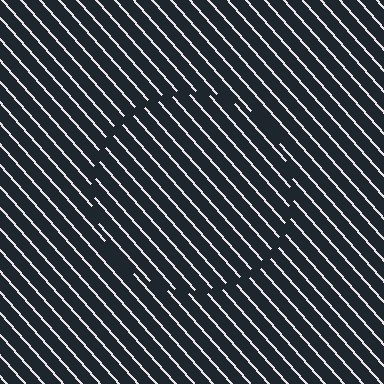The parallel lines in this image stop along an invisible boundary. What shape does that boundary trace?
An illusory circle. The interior of the shape contains the same grating, shifted by half a period — the contour is defined by the phase discontinuity where line-ends from the inner and outer gratings abut.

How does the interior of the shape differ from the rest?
The interior of the shape contains the same grating, shifted by half a period — the contour is defined by the phase discontinuity where line-ends from the inner and outer gratings abut.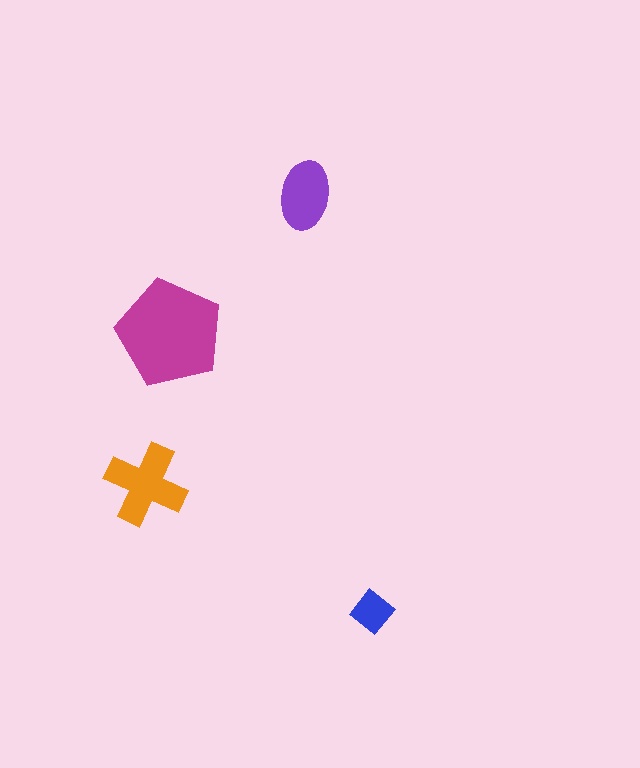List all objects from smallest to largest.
The blue diamond, the purple ellipse, the orange cross, the magenta pentagon.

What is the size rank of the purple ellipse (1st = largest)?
3rd.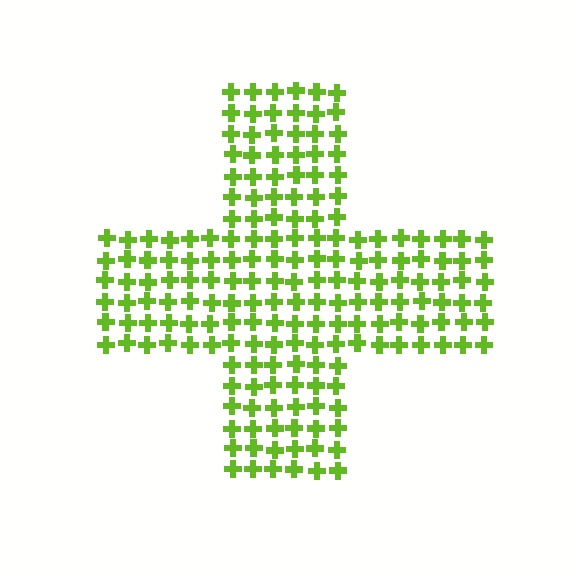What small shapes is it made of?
It is made of small crosses.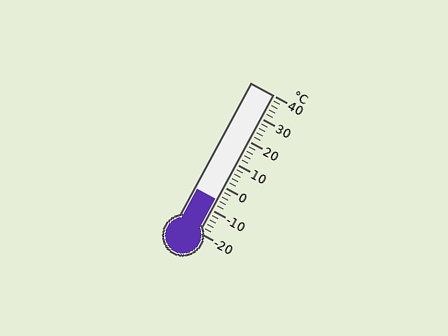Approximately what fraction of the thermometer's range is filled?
The thermometer is filled to approximately 25% of its range.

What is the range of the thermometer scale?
The thermometer scale ranges from -20°C to 40°C.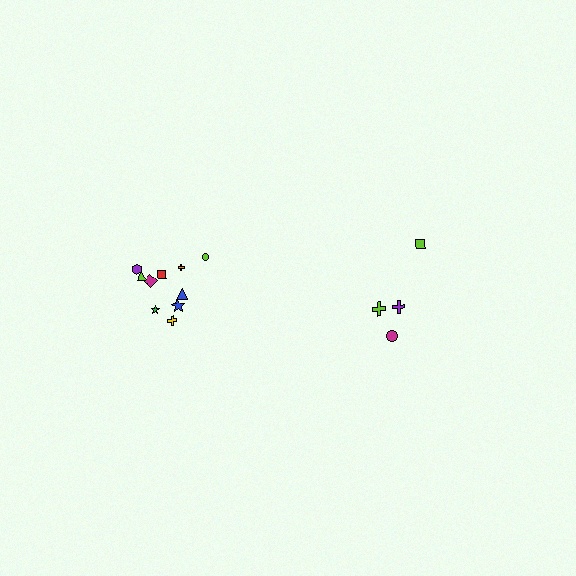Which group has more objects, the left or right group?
The left group.